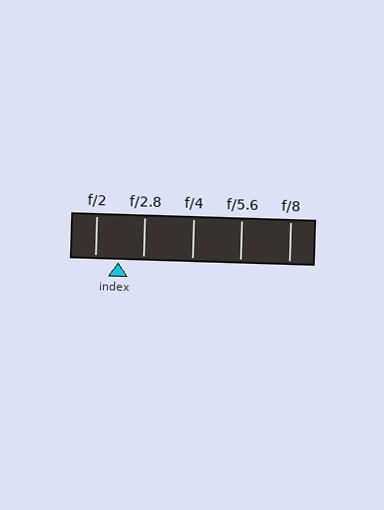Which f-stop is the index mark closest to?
The index mark is closest to f/2.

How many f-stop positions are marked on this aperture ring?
There are 5 f-stop positions marked.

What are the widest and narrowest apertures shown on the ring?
The widest aperture shown is f/2 and the narrowest is f/8.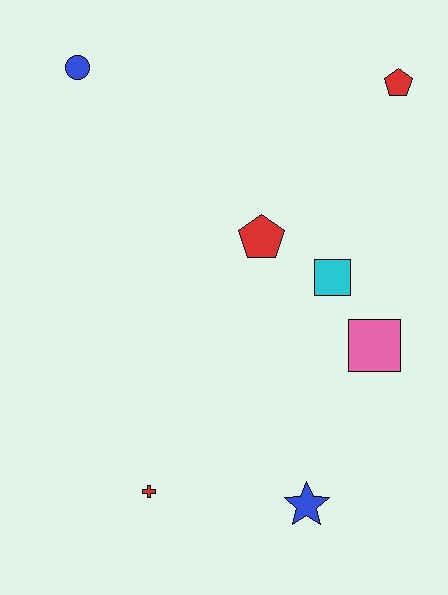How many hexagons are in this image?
There are no hexagons.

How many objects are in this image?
There are 7 objects.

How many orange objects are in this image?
There are no orange objects.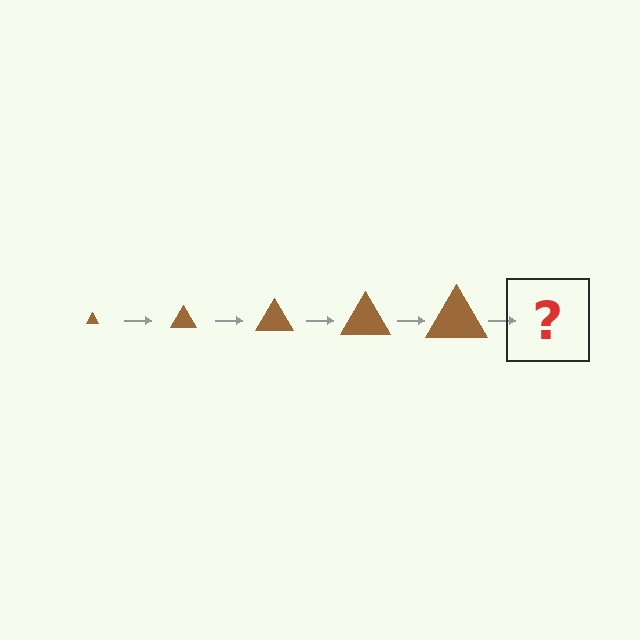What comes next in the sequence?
The next element should be a brown triangle, larger than the previous one.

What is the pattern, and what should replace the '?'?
The pattern is that the triangle gets progressively larger each step. The '?' should be a brown triangle, larger than the previous one.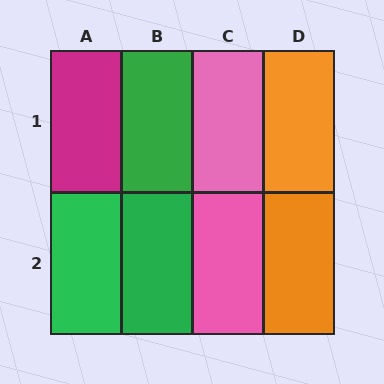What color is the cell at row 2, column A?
Green.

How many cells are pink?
2 cells are pink.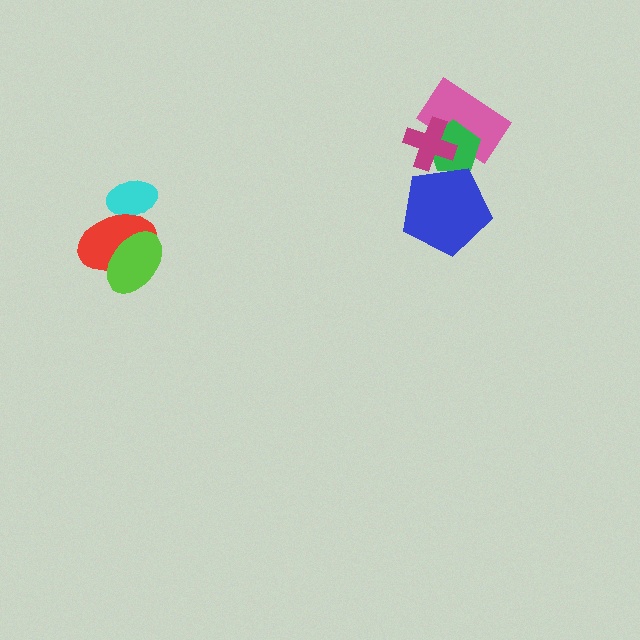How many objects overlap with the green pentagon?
3 objects overlap with the green pentagon.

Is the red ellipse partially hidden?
Yes, it is partially covered by another shape.